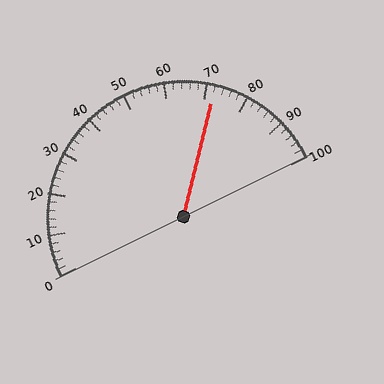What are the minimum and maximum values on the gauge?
The gauge ranges from 0 to 100.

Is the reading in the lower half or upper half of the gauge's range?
The reading is in the upper half of the range (0 to 100).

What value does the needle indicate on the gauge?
The needle indicates approximately 72.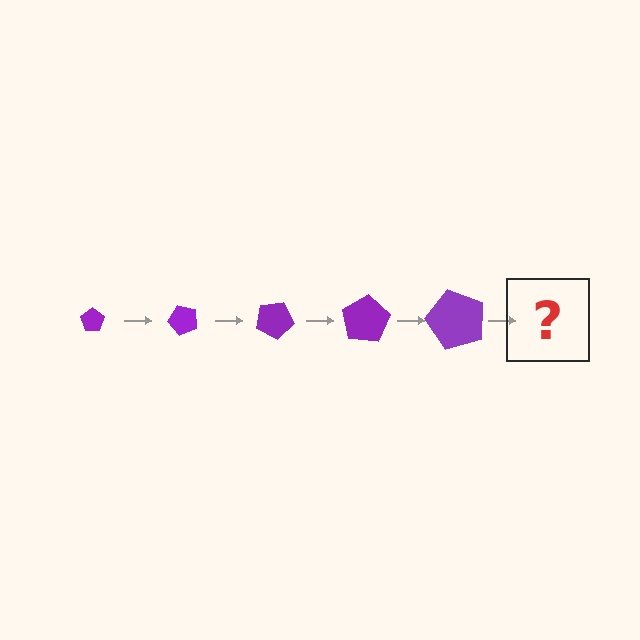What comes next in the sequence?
The next element should be a pentagon, larger than the previous one and rotated 250 degrees from the start.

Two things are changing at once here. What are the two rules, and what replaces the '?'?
The two rules are that the pentagon grows larger each step and it rotates 50 degrees each step. The '?' should be a pentagon, larger than the previous one and rotated 250 degrees from the start.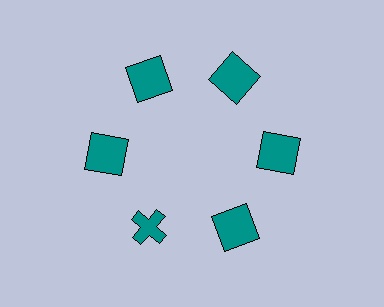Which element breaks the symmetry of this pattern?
The teal cross at roughly the 7 o'clock position breaks the symmetry. All other shapes are teal squares.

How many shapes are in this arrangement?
There are 6 shapes arranged in a ring pattern.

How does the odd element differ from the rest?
It has a different shape: cross instead of square.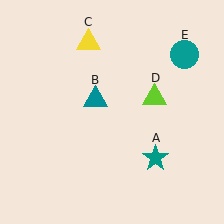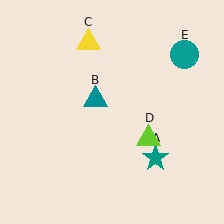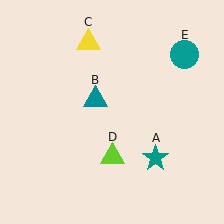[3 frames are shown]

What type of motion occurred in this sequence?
The lime triangle (object D) rotated clockwise around the center of the scene.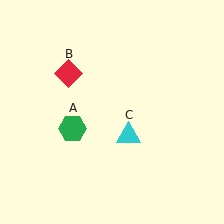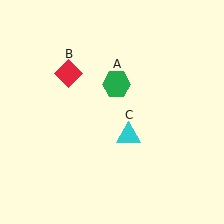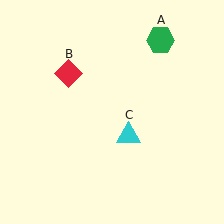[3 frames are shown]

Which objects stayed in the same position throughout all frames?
Red diamond (object B) and cyan triangle (object C) remained stationary.